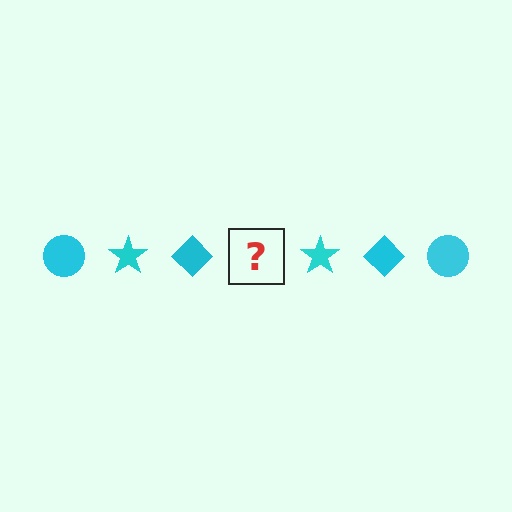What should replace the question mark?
The question mark should be replaced with a cyan circle.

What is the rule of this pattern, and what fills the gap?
The rule is that the pattern cycles through circle, star, diamond shapes in cyan. The gap should be filled with a cyan circle.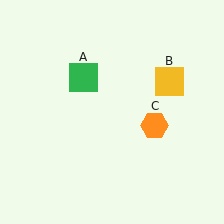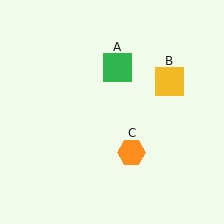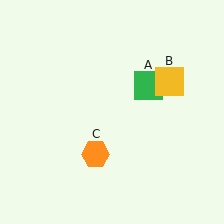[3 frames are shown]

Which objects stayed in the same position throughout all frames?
Yellow square (object B) remained stationary.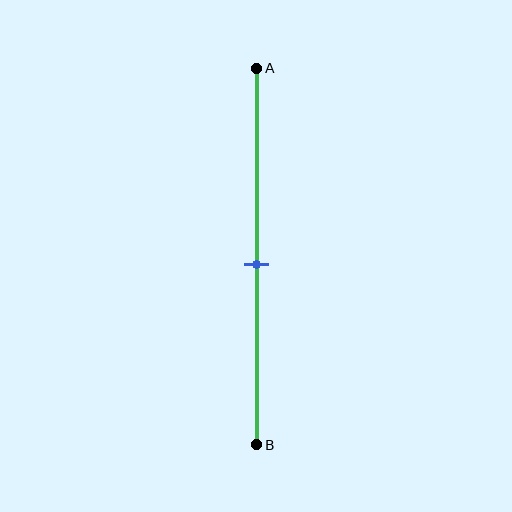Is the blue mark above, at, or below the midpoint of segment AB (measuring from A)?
The blue mark is approximately at the midpoint of segment AB.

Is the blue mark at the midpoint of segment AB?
Yes, the mark is approximately at the midpoint.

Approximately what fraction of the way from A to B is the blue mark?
The blue mark is approximately 50% of the way from A to B.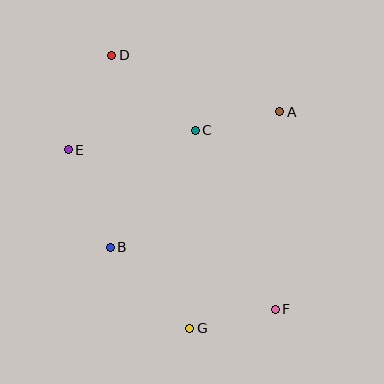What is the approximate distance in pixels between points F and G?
The distance between F and G is approximately 88 pixels.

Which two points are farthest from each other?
Points D and F are farthest from each other.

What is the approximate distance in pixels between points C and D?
The distance between C and D is approximately 112 pixels.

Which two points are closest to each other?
Points A and C are closest to each other.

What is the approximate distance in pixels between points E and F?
The distance between E and F is approximately 261 pixels.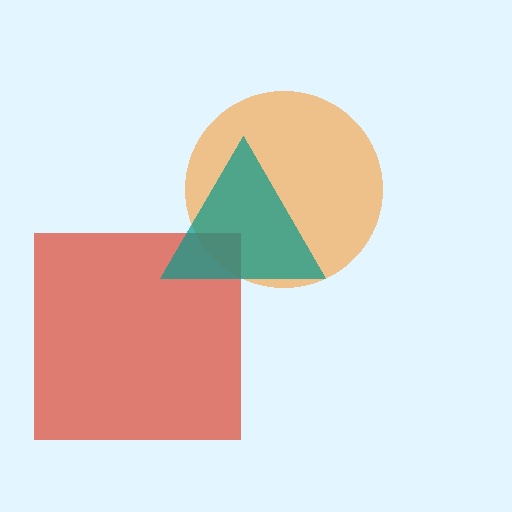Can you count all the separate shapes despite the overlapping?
Yes, there are 3 separate shapes.